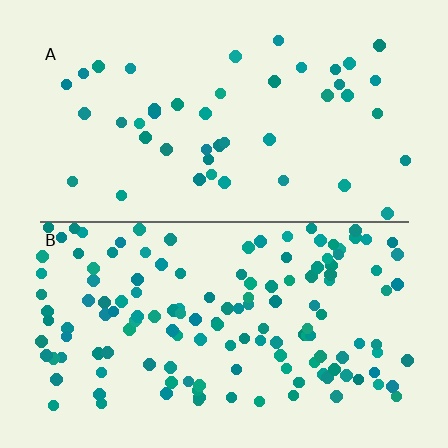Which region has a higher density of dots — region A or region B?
B (the bottom).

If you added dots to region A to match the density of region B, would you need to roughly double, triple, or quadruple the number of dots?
Approximately triple.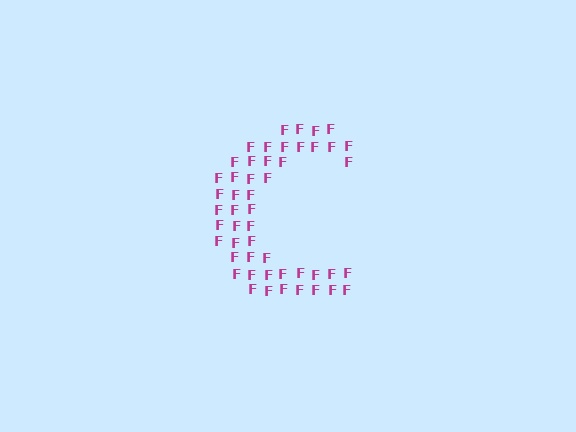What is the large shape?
The large shape is the letter C.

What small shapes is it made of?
It is made of small letter F's.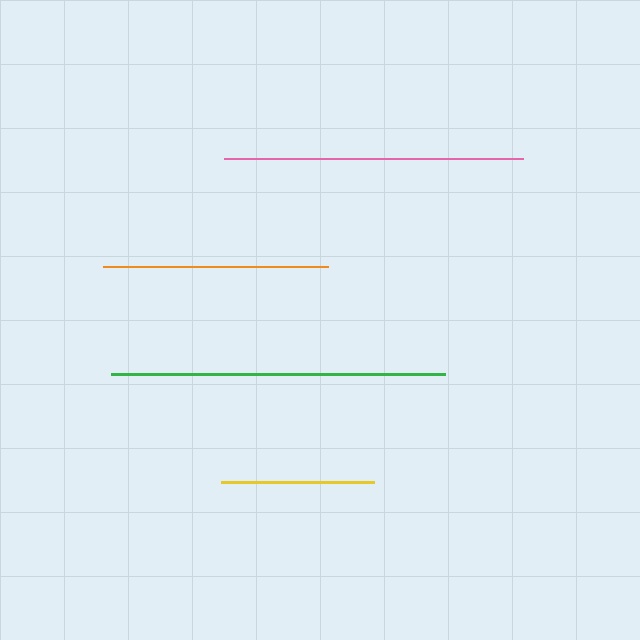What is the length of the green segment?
The green segment is approximately 334 pixels long.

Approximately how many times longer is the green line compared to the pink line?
The green line is approximately 1.1 times the length of the pink line.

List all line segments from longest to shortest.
From longest to shortest: green, pink, orange, yellow.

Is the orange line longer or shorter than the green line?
The green line is longer than the orange line.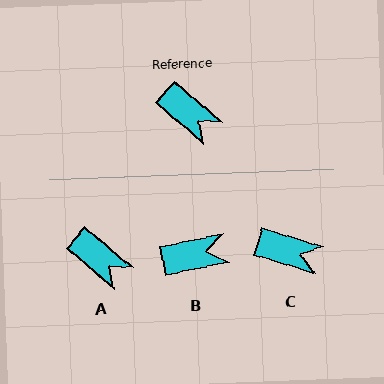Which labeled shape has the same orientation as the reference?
A.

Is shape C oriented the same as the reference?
No, it is off by about 25 degrees.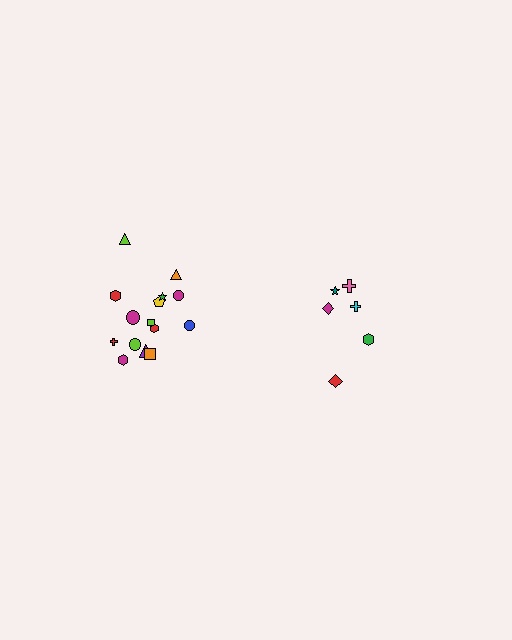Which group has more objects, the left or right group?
The left group.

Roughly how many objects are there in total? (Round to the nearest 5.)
Roughly 20 objects in total.